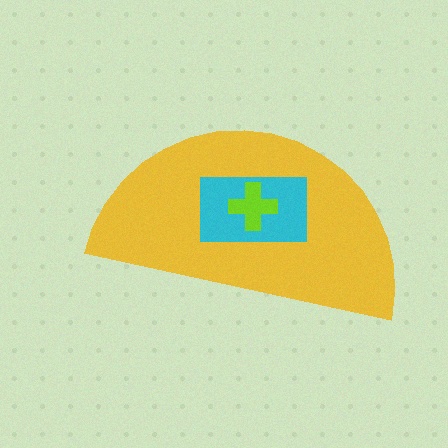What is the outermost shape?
The yellow semicircle.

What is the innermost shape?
The lime cross.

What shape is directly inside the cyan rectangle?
The lime cross.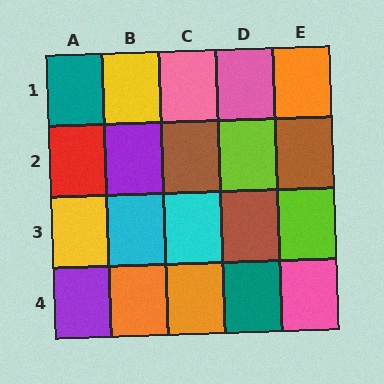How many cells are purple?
2 cells are purple.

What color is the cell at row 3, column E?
Lime.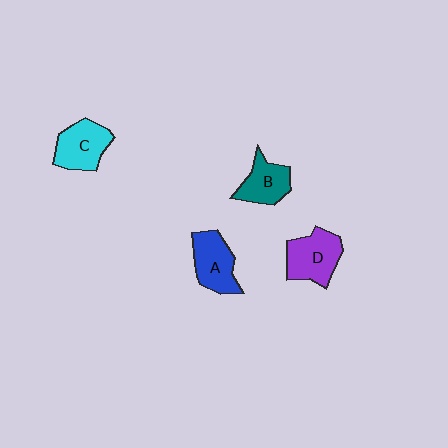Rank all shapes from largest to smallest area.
From largest to smallest: D (purple), C (cyan), A (blue), B (teal).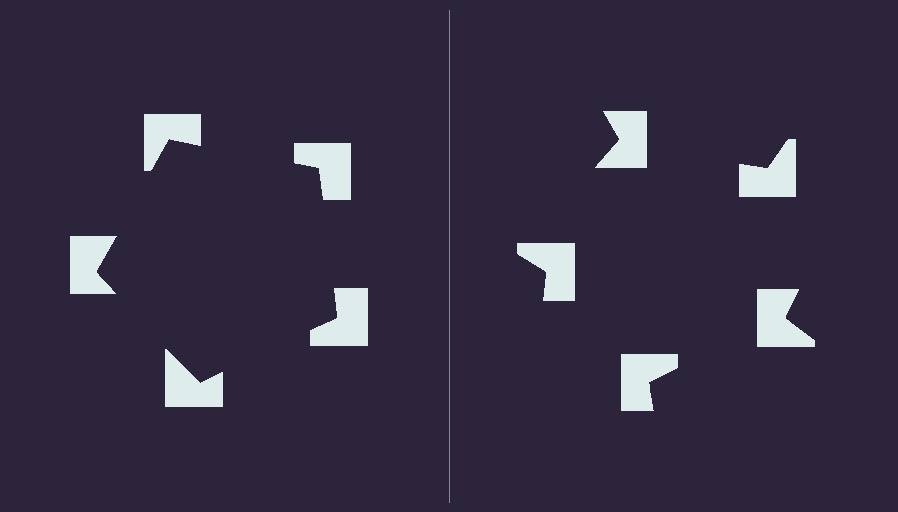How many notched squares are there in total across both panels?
10 — 5 on each side.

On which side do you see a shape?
An illusory pentagon appears on the left side. On the right side the wedge cuts are rotated, so no coherent shape forms.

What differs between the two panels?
The notched squares are positioned identically on both sides; only the wedge orientations differ. On the left they align to a pentagon; on the right they are misaligned.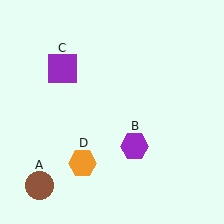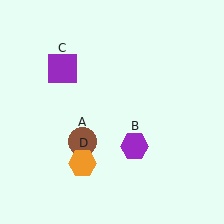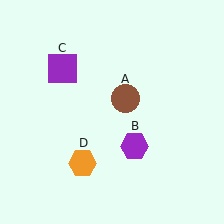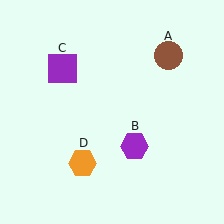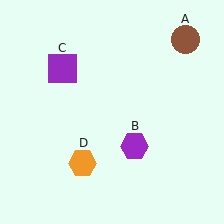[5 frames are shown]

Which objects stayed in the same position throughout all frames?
Purple hexagon (object B) and purple square (object C) and orange hexagon (object D) remained stationary.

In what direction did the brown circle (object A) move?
The brown circle (object A) moved up and to the right.